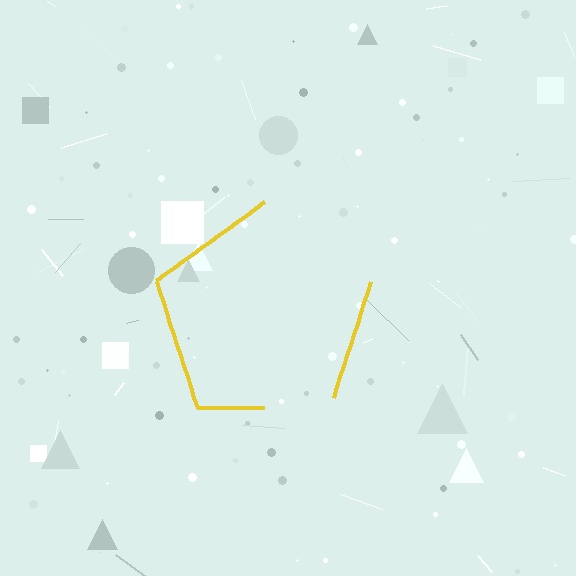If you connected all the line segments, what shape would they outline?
They would outline a pentagon.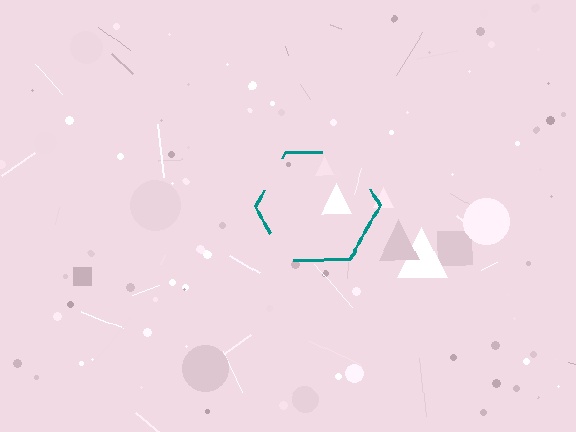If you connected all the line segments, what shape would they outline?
They would outline a hexagon.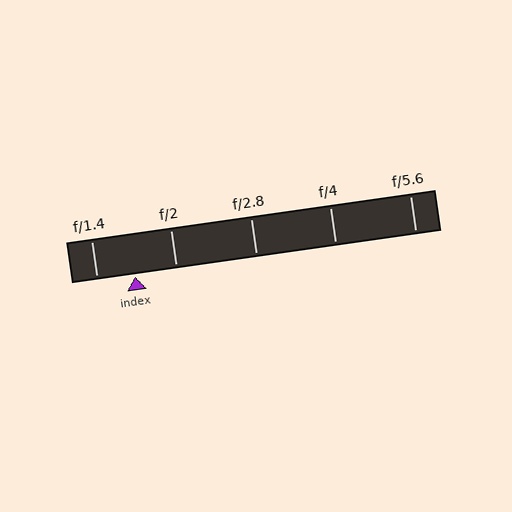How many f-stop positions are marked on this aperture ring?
There are 5 f-stop positions marked.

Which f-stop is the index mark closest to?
The index mark is closest to f/1.4.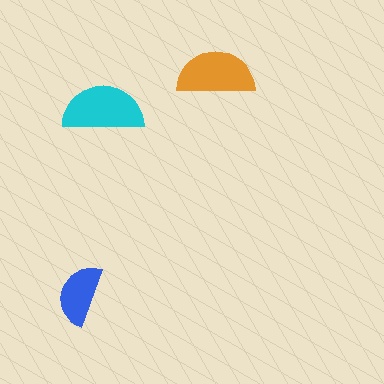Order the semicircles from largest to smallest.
the cyan one, the orange one, the blue one.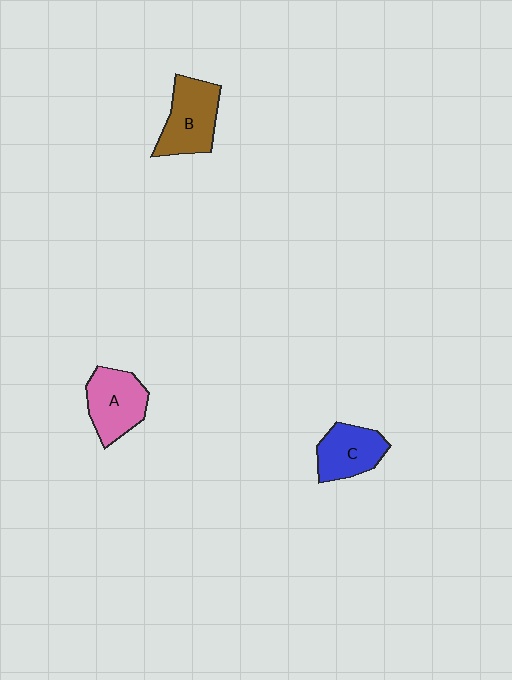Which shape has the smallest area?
Shape C (blue).